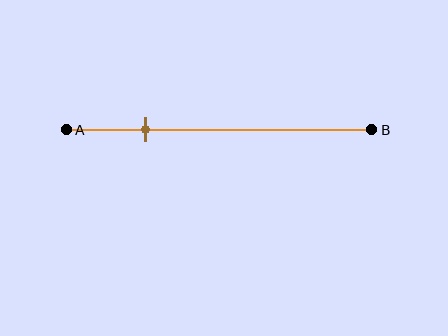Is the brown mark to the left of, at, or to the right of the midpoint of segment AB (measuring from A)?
The brown mark is to the left of the midpoint of segment AB.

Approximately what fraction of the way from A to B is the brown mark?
The brown mark is approximately 25% of the way from A to B.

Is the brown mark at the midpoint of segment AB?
No, the mark is at about 25% from A, not at the 50% midpoint.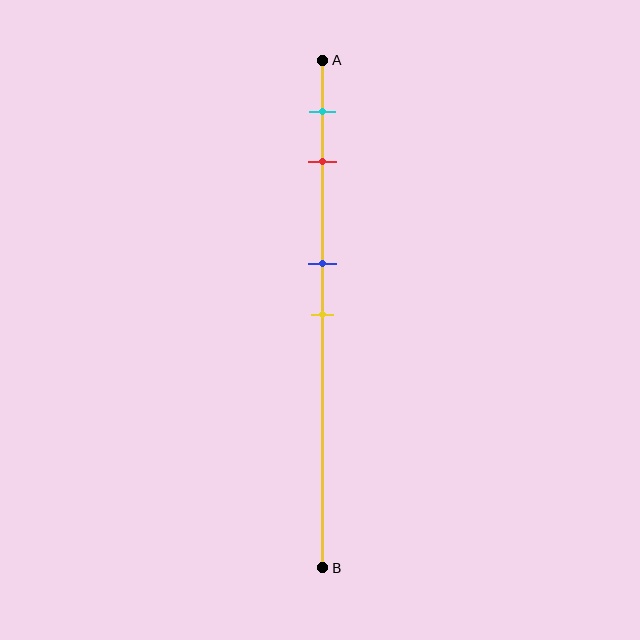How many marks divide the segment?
There are 4 marks dividing the segment.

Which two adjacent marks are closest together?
The blue and yellow marks are the closest adjacent pair.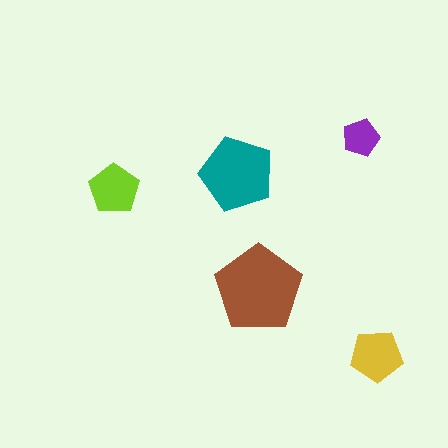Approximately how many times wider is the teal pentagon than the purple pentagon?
About 2 times wider.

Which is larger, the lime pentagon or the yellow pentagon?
The yellow one.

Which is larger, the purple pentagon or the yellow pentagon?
The yellow one.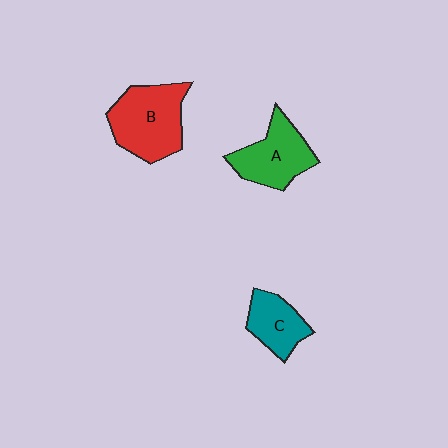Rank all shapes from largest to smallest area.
From largest to smallest: B (red), A (green), C (teal).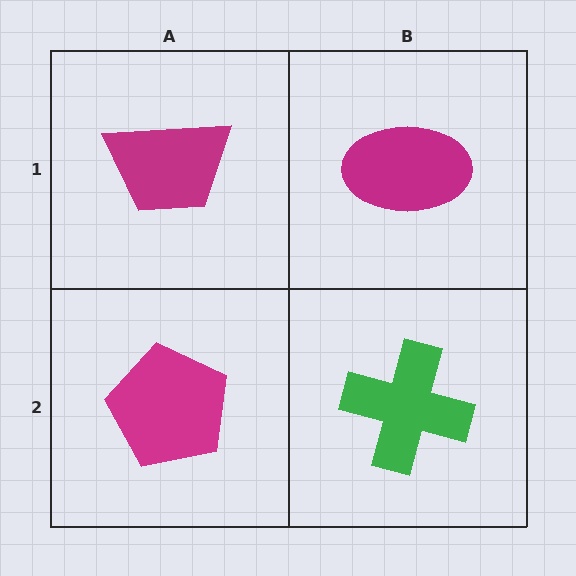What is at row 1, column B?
A magenta ellipse.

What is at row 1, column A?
A magenta trapezoid.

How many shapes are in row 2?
2 shapes.